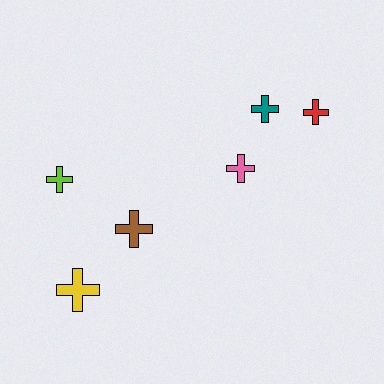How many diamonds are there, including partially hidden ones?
There are no diamonds.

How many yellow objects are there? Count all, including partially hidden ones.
There is 1 yellow object.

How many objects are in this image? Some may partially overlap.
There are 6 objects.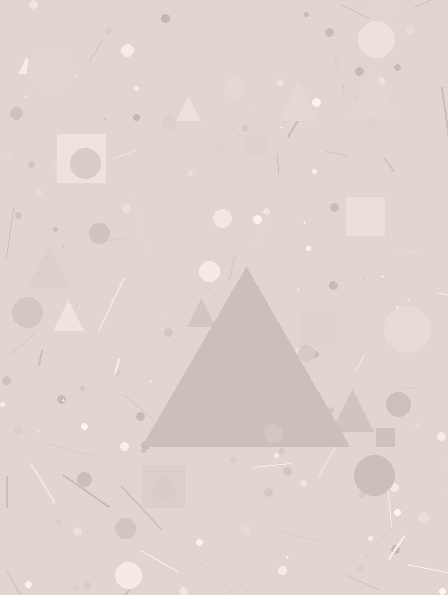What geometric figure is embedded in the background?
A triangle is embedded in the background.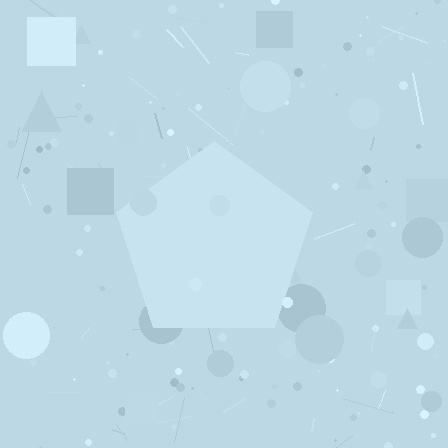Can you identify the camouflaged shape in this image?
The camouflaged shape is a pentagon.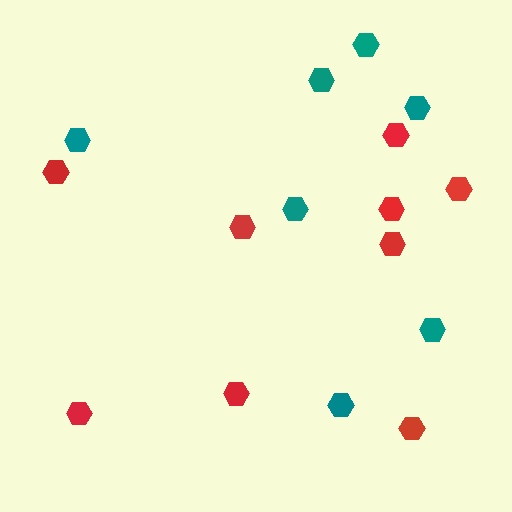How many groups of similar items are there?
There are 2 groups: one group of teal hexagons (7) and one group of red hexagons (9).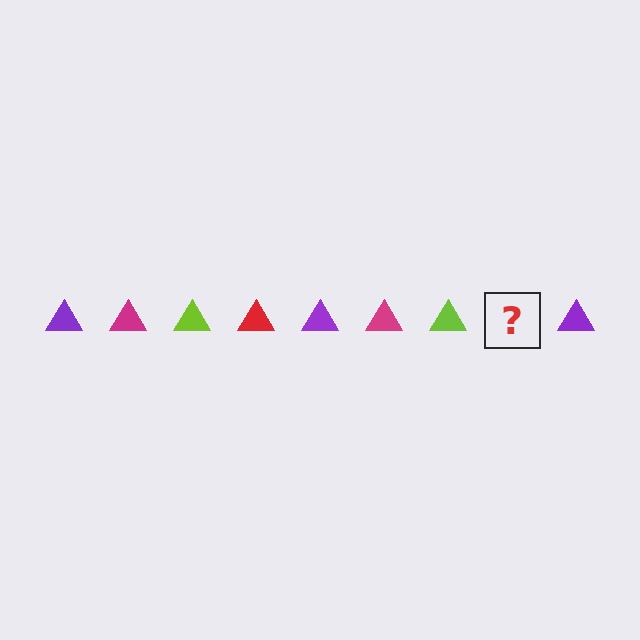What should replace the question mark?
The question mark should be replaced with a red triangle.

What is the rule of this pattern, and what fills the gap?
The rule is that the pattern cycles through purple, magenta, lime, red triangles. The gap should be filled with a red triangle.